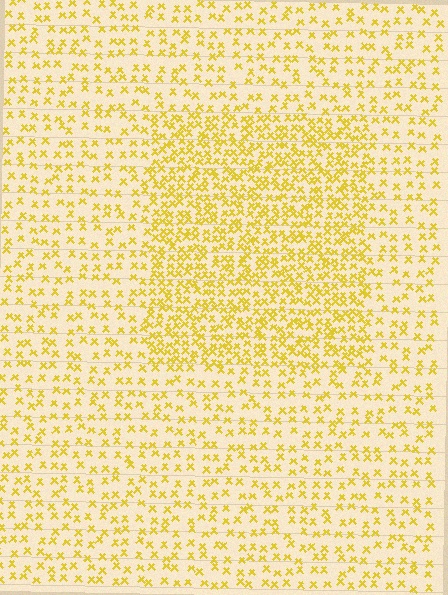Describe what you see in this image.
The image contains small yellow elements arranged at two different densities. A rectangle-shaped region is visible where the elements are more densely packed than the surrounding area.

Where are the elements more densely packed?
The elements are more densely packed inside the rectangle boundary.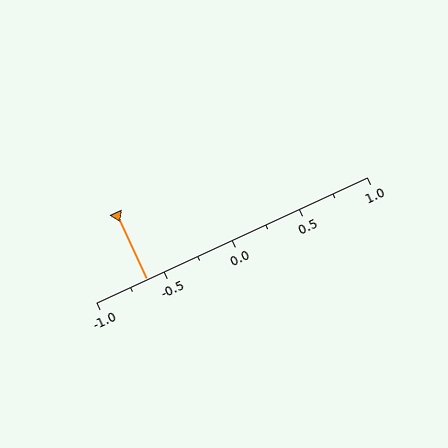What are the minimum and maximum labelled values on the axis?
The axis runs from -1.0 to 1.0.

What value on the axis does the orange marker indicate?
The marker indicates approximately -0.62.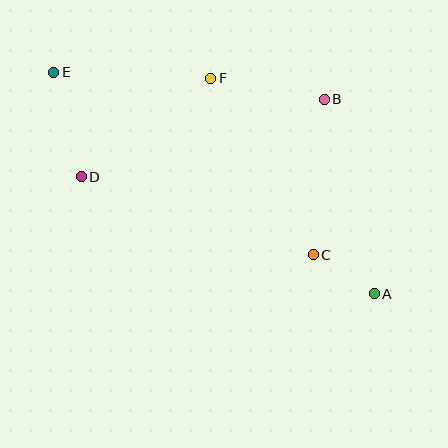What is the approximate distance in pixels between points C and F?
The distance between C and F is approximately 204 pixels.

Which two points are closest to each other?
Points A and C are closest to each other.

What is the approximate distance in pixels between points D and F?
The distance between D and F is approximately 163 pixels.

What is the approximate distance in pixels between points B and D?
The distance between B and D is approximately 255 pixels.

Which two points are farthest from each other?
Points A and E are farthest from each other.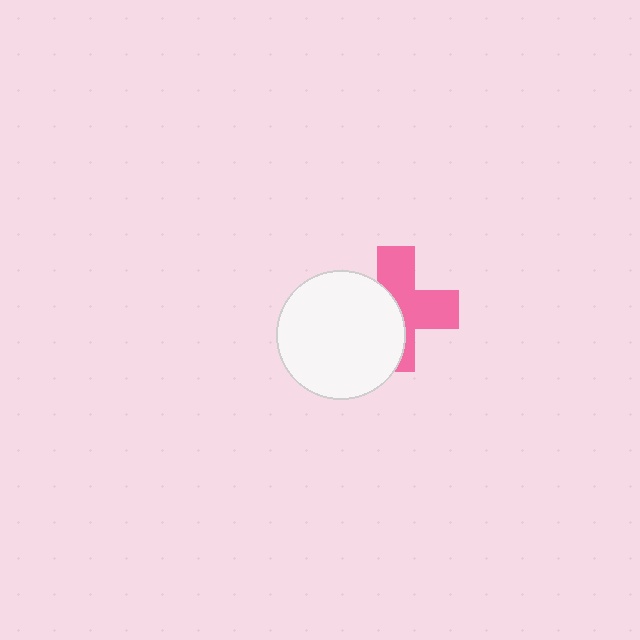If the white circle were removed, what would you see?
You would see the complete pink cross.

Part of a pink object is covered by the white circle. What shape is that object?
It is a cross.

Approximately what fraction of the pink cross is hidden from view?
Roughly 45% of the pink cross is hidden behind the white circle.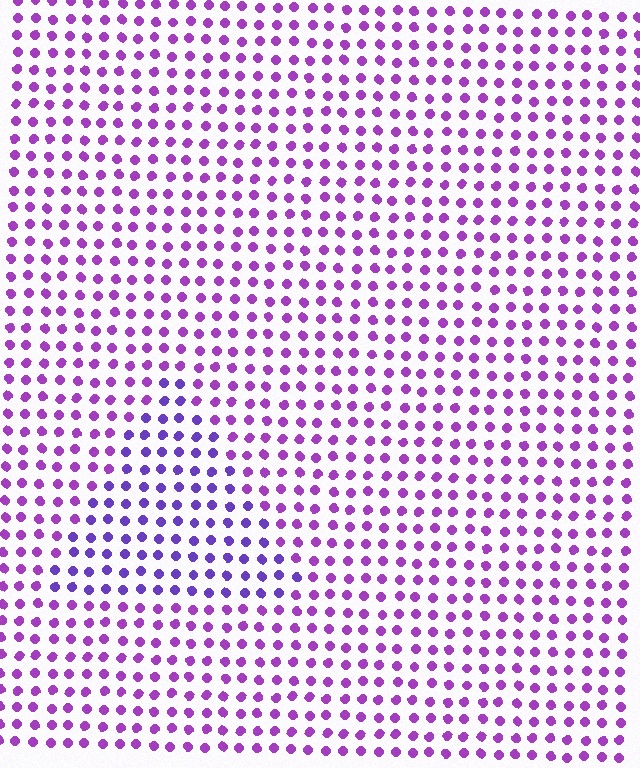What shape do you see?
I see a triangle.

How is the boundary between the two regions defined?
The boundary is defined purely by a slight shift in hue (about 27 degrees). Spacing, size, and orientation are identical on both sides.